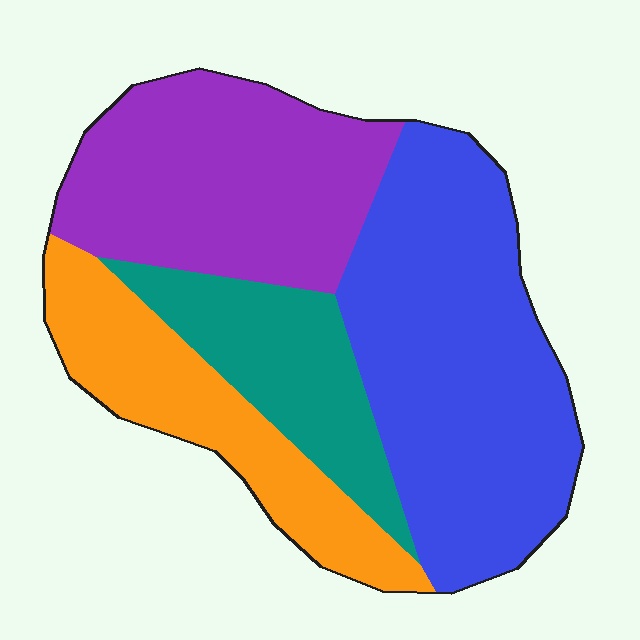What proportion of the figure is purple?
Purple covers around 30% of the figure.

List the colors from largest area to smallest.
From largest to smallest: blue, purple, orange, teal.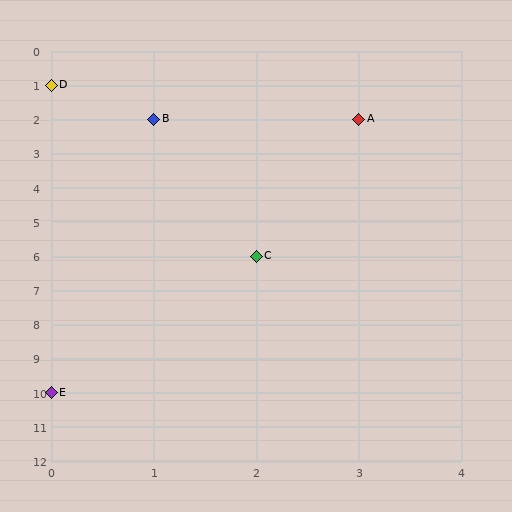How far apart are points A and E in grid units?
Points A and E are 3 columns and 8 rows apart (about 8.5 grid units diagonally).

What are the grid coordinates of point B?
Point B is at grid coordinates (1, 2).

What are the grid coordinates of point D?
Point D is at grid coordinates (0, 1).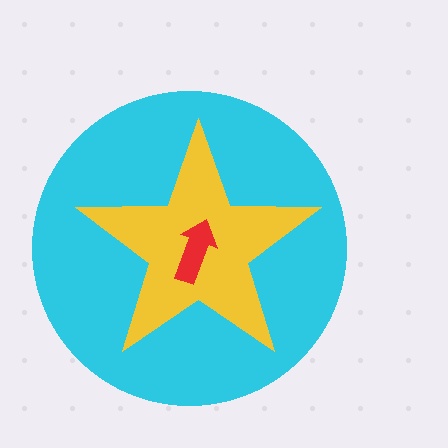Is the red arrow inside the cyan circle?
Yes.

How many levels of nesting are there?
3.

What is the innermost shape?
The red arrow.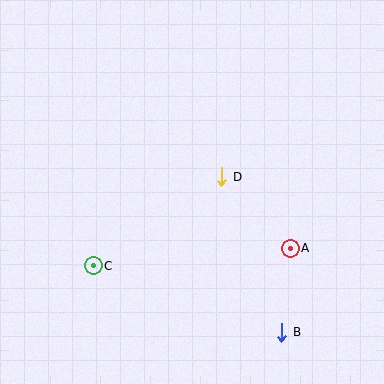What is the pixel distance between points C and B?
The distance between C and B is 200 pixels.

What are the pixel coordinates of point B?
Point B is at (282, 332).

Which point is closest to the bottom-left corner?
Point C is closest to the bottom-left corner.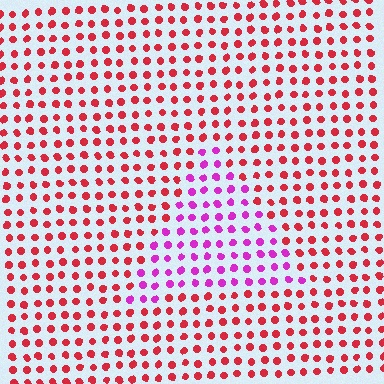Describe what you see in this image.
The image is filled with small red elements in a uniform arrangement. A triangle-shaped region is visible where the elements are tinted to a slightly different hue, forming a subtle color boundary.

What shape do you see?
I see a triangle.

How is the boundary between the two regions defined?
The boundary is defined purely by a slight shift in hue (about 48 degrees). Spacing, size, and orientation are identical on both sides.